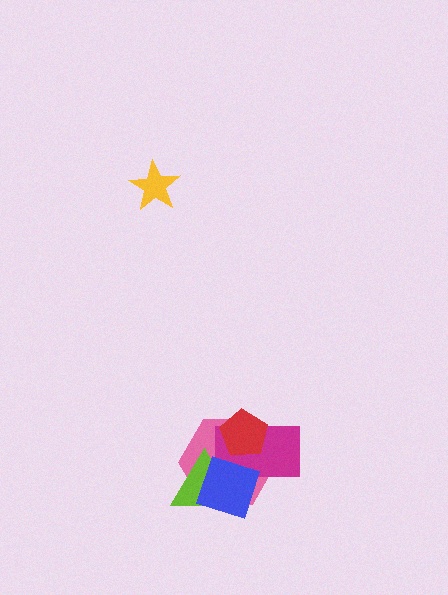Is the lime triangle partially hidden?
Yes, it is partially covered by another shape.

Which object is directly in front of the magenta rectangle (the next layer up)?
The blue diamond is directly in front of the magenta rectangle.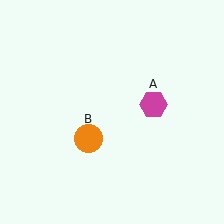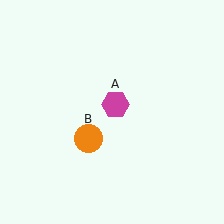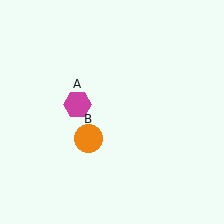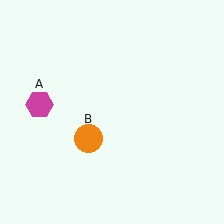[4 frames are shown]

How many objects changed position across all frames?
1 object changed position: magenta hexagon (object A).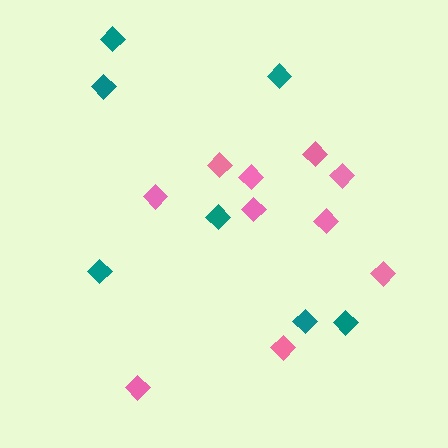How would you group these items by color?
There are 2 groups: one group of teal diamonds (7) and one group of pink diamonds (10).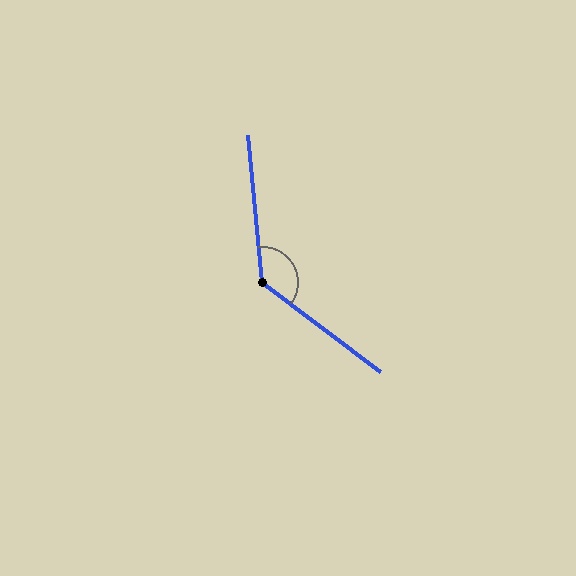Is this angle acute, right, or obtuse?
It is obtuse.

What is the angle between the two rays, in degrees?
Approximately 132 degrees.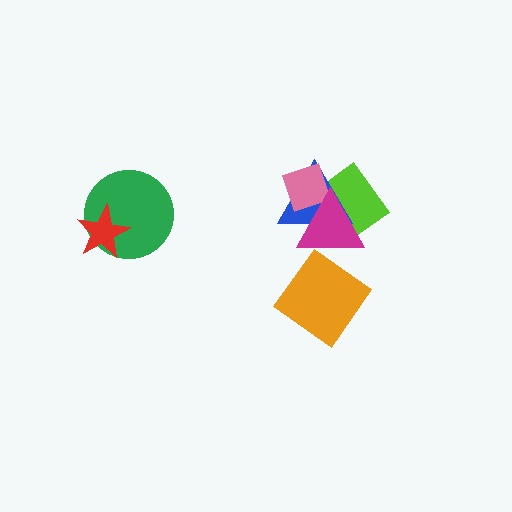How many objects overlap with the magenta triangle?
3 objects overlap with the magenta triangle.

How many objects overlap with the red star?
1 object overlaps with the red star.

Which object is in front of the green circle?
The red star is in front of the green circle.